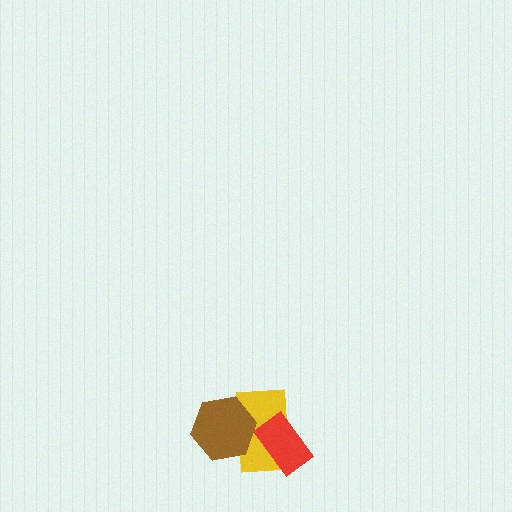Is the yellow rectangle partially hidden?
Yes, it is partially covered by another shape.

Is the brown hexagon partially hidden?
No, no other shape covers it.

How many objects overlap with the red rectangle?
1 object overlaps with the red rectangle.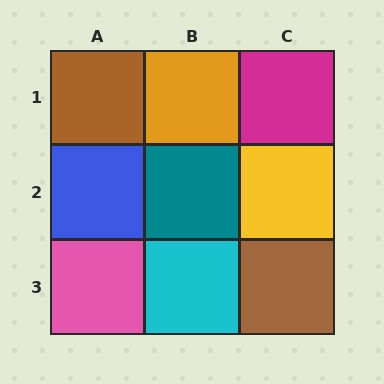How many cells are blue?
1 cell is blue.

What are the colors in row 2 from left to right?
Blue, teal, yellow.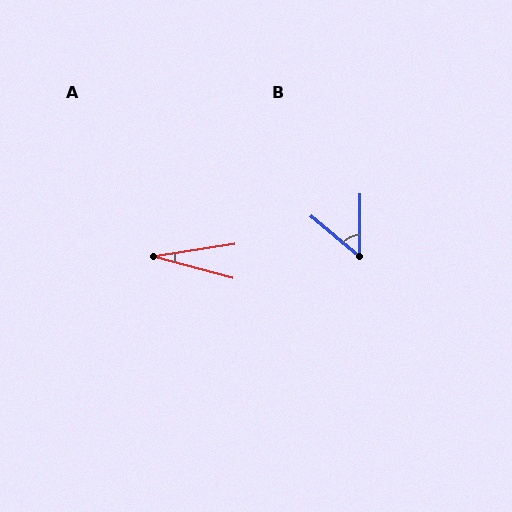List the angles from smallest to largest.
A (24°), B (51°).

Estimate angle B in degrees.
Approximately 51 degrees.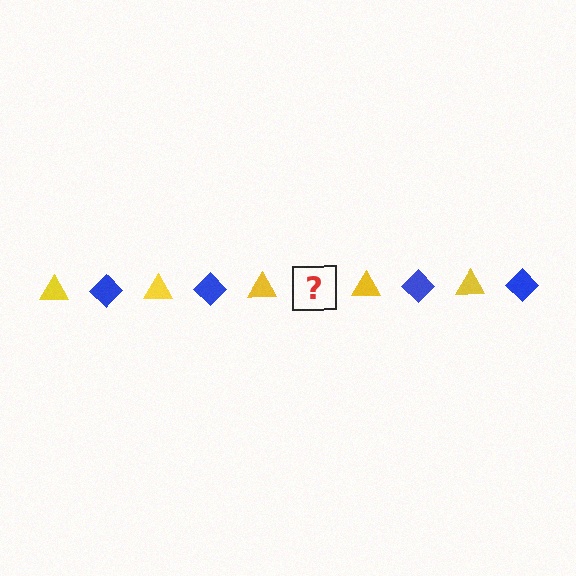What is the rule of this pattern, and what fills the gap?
The rule is that the pattern alternates between yellow triangle and blue diamond. The gap should be filled with a blue diamond.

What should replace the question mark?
The question mark should be replaced with a blue diamond.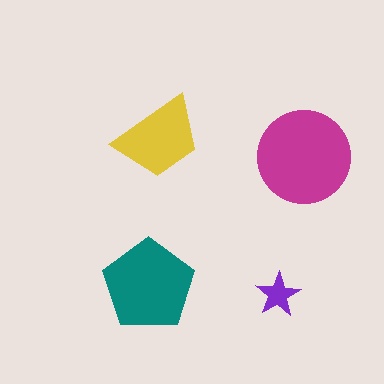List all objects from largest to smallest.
The magenta circle, the teal pentagon, the yellow trapezoid, the purple star.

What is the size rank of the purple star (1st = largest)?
4th.